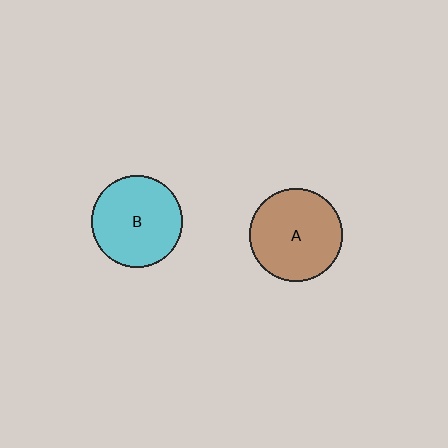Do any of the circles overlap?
No, none of the circles overlap.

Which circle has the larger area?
Circle A (brown).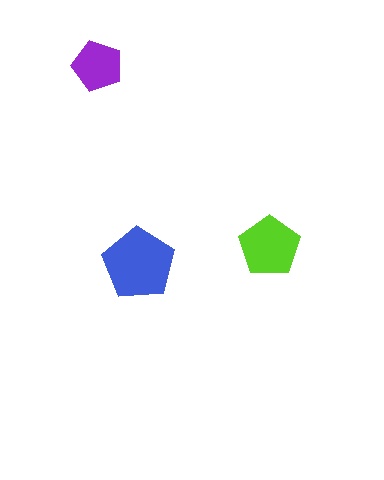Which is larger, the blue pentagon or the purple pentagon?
The blue one.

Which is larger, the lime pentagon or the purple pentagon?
The lime one.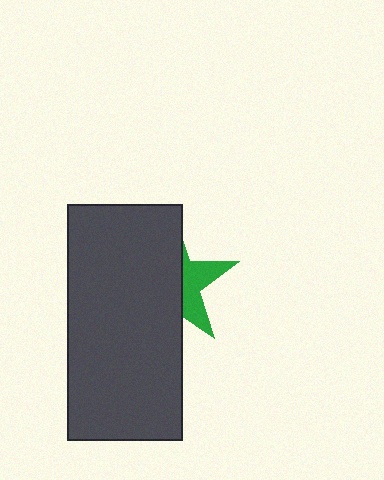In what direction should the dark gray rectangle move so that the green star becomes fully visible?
The dark gray rectangle should move left. That is the shortest direction to clear the overlap and leave the green star fully visible.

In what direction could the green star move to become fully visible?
The green star could move right. That would shift it out from behind the dark gray rectangle entirely.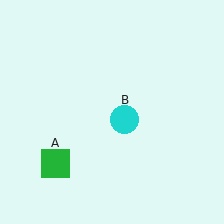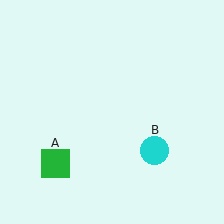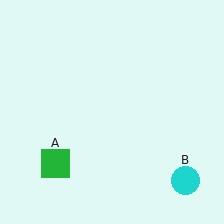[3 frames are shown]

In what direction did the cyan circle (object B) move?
The cyan circle (object B) moved down and to the right.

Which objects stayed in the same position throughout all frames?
Green square (object A) remained stationary.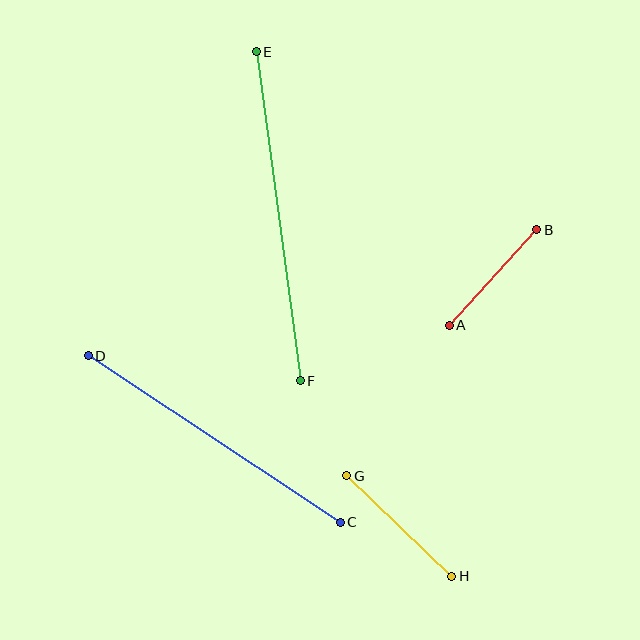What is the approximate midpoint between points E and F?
The midpoint is at approximately (278, 216) pixels.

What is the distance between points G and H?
The distance is approximately 145 pixels.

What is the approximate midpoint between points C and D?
The midpoint is at approximately (214, 439) pixels.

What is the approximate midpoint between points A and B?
The midpoint is at approximately (493, 277) pixels.